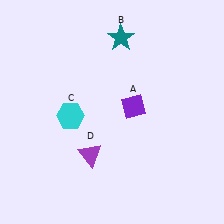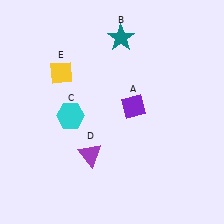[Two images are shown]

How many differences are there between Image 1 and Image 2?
There is 1 difference between the two images.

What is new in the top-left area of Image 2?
A yellow diamond (E) was added in the top-left area of Image 2.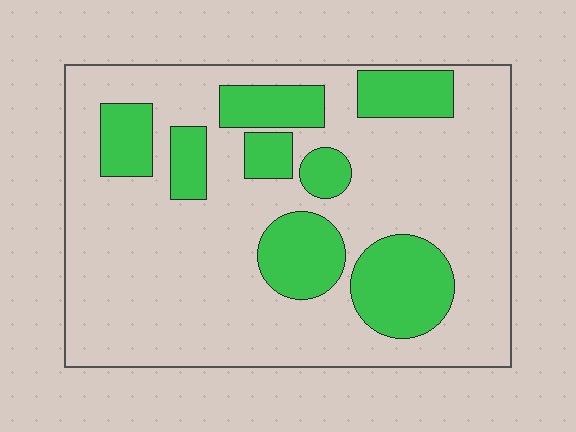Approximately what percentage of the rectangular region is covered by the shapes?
Approximately 25%.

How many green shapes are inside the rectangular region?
8.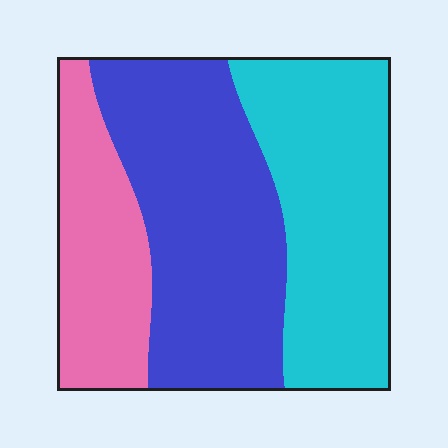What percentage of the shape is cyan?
Cyan covers around 35% of the shape.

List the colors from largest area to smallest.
From largest to smallest: blue, cyan, pink.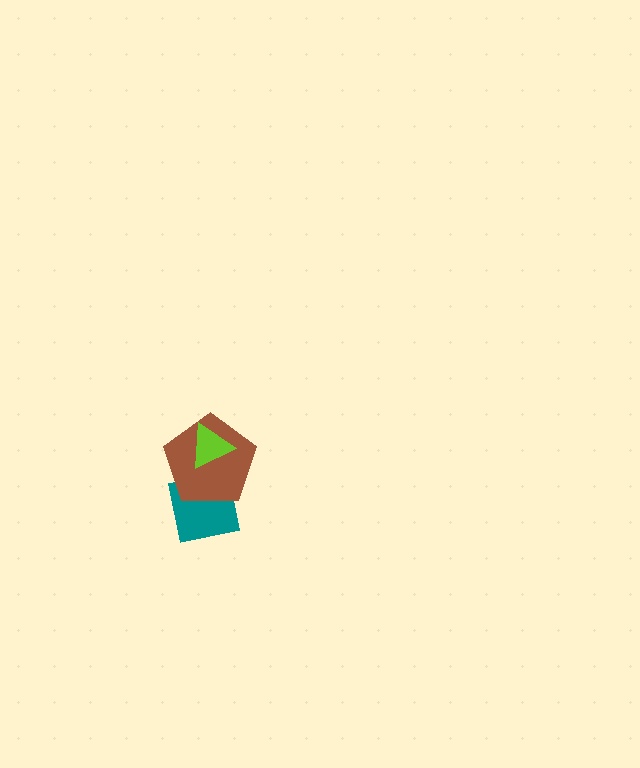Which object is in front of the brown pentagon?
The lime triangle is in front of the brown pentagon.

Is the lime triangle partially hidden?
No, no other shape covers it.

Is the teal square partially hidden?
Yes, it is partially covered by another shape.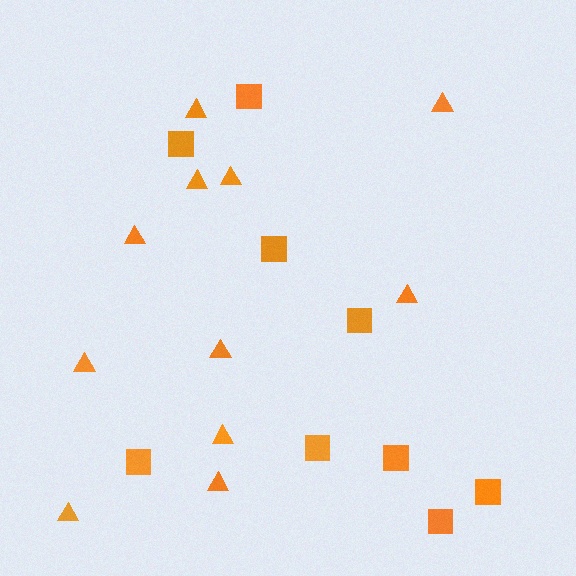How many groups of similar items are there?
There are 2 groups: one group of squares (9) and one group of triangles (11).